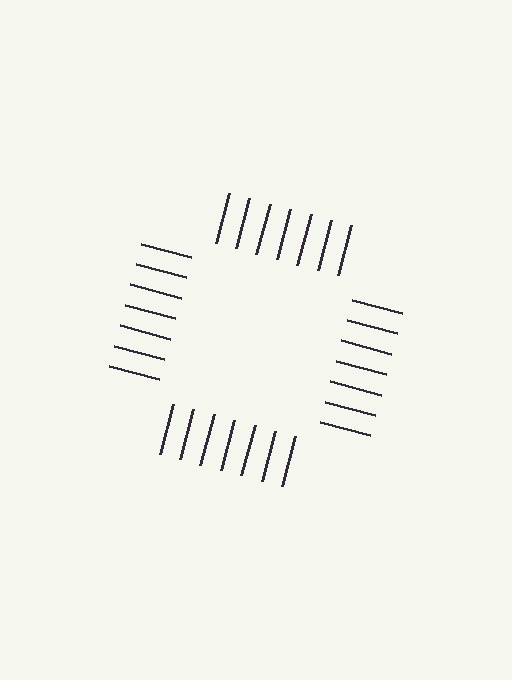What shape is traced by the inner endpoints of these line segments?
An illusory square — the line segments terminate on its edges but no continuous stroke is drawn.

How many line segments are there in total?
28 — 7 along each of the 4 edges.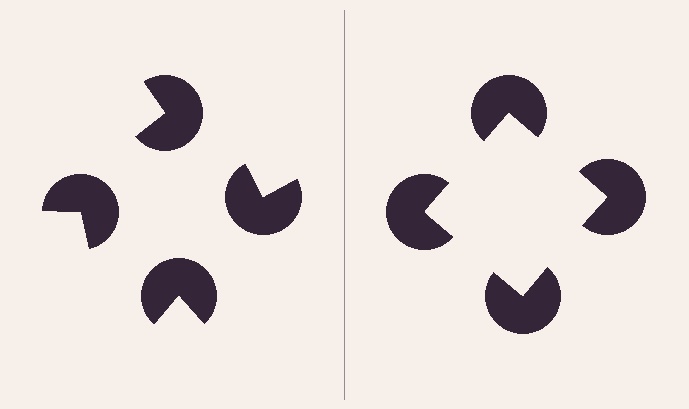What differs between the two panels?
The pac-man discs are positioned identically on both sides; only the wedge orientations differ. On the right they align to a square; on the left they are misaligned.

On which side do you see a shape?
An illusory square appears on the right side. On the left side the wedge cuts are rotated, so no coherent shape forms.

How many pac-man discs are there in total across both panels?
8 — 4 on each side.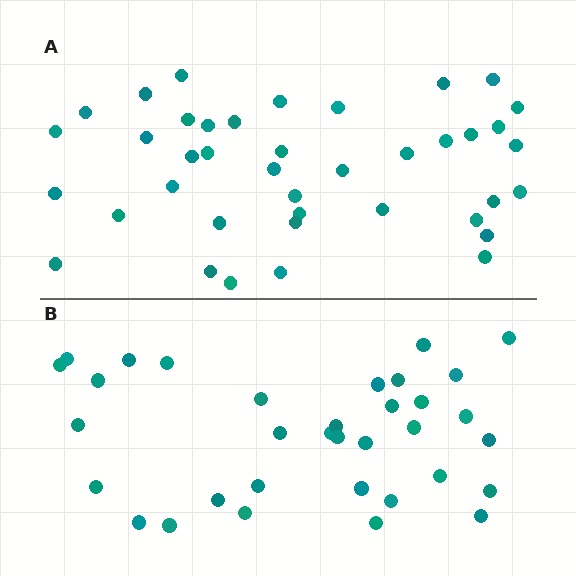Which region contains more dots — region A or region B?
Region A (the top region) has more dots.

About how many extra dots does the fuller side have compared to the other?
Region A has about 6 more dots than region B.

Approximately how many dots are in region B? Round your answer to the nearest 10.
About 30 dots. (The exact count is 34, which rounds to 30.)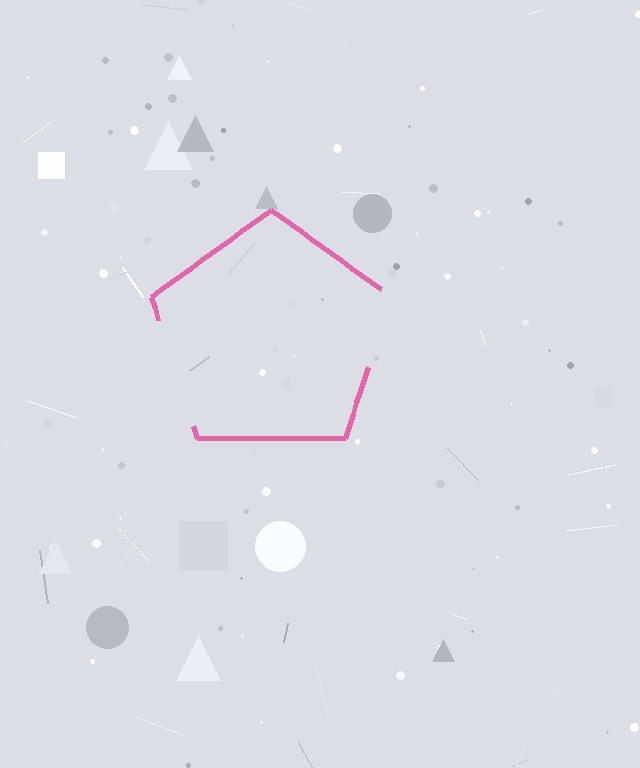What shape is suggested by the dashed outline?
The dashed outline suggests a pentagon.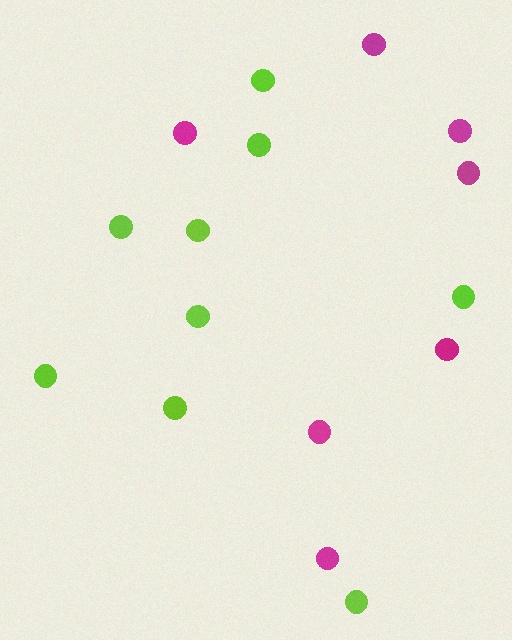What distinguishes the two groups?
There are 2 groups: one group of magenta circles (7) and one group of lime circles (9).